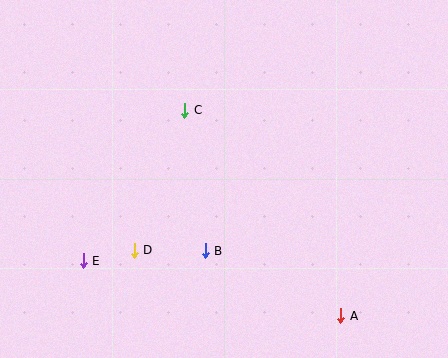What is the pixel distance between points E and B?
The distance between E and B is 122 pixels.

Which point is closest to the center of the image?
Point B at (205, 251) is closest to the center.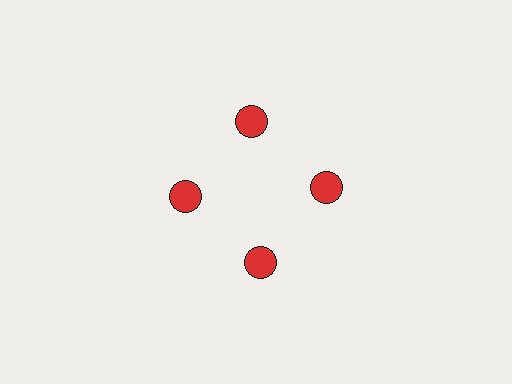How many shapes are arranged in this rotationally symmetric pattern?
There are 4 shapes, arranged in 4 groups of 1.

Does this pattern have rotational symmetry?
Yes, this pattern has 4-fold rotational symmetry. It looks the same after rotating 90 degrees around the center.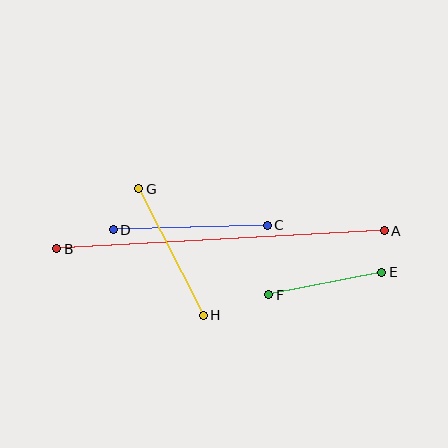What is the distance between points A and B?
The distance is approximately 328 pixels.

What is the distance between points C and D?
The distance is approximately 154 pixels.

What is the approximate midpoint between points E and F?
The midpoint is at approximately (325, 284) pixels.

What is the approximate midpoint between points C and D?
The midpoint is at approximately (190, 227) pixels.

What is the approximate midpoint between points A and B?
The midpoint is at approximately (220, 240) pixels.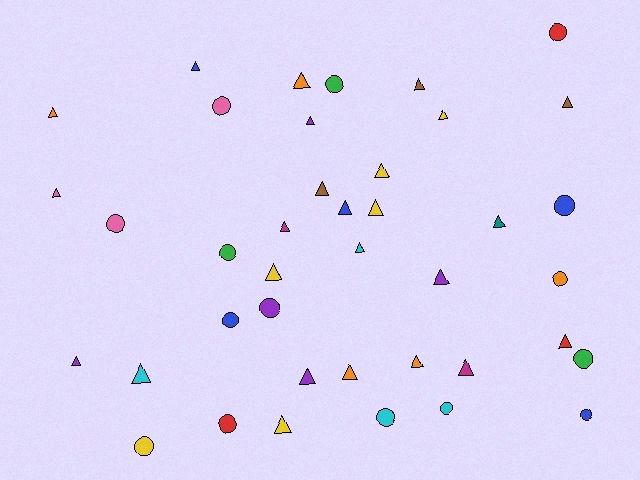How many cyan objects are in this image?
There are 4 cyan objects.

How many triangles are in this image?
There are 25 triangles.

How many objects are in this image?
There are 40 objects.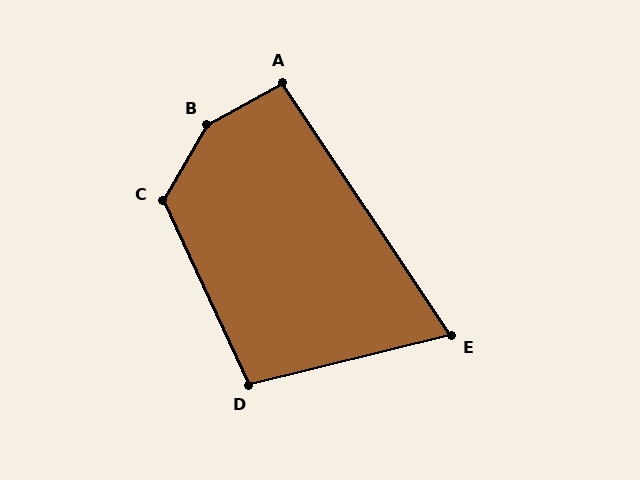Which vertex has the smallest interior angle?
E, at approximately 70 degrees.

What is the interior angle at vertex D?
Approximately 101 degrees (obtuse).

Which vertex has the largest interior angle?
B, at approximately 149 degrees.